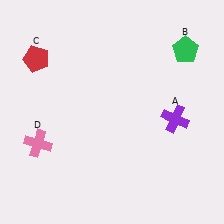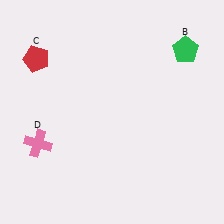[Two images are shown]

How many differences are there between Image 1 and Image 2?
There is 1 difference between the two images.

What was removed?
The purple cross (A) was removed in Image 2.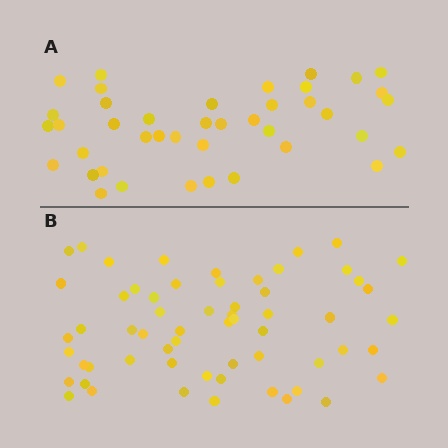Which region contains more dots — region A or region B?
Region B (the bottom region) has more dots.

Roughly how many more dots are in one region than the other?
Region B has approximately 20 more dots than region A.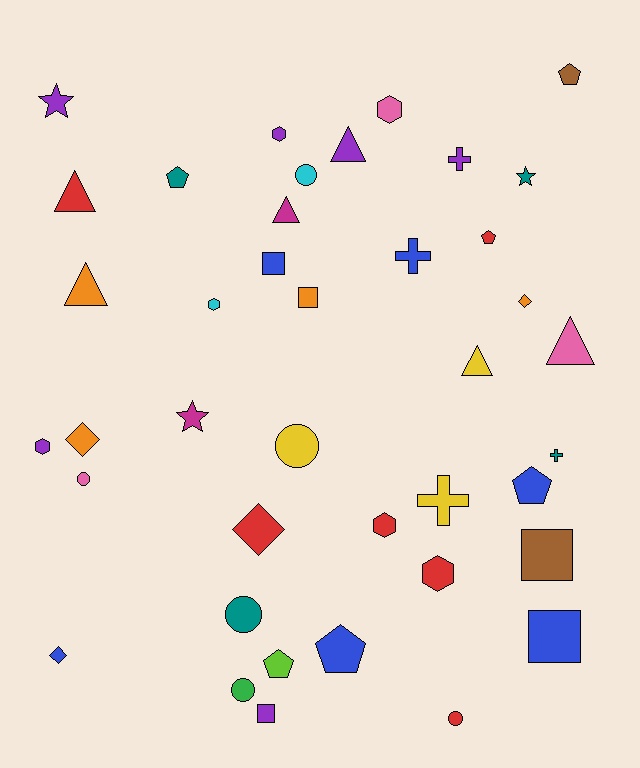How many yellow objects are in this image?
There are 3 yellow objects.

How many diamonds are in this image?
There are 4 diamonds.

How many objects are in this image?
There are 40 objects.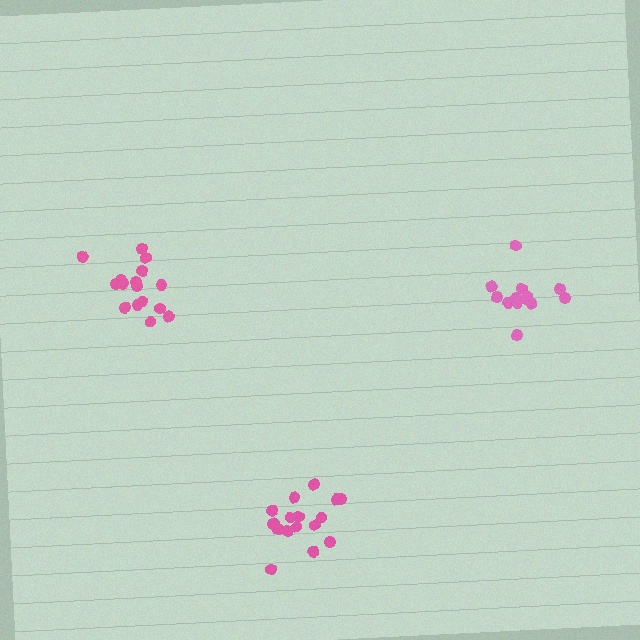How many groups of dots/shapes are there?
There are 3 groups.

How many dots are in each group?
Group 1: 17 dots, Group 2: 14 dots, Group 3: 16 dots (47 total).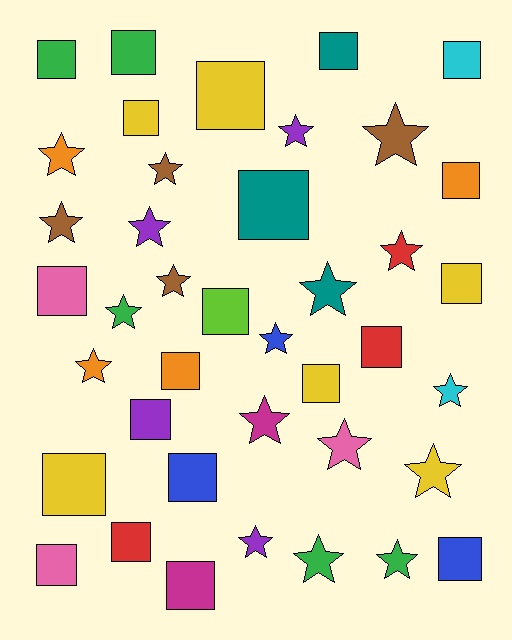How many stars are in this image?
There are 19 stars.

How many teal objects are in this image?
There are 3 teal objects.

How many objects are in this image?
There are 40 objects.